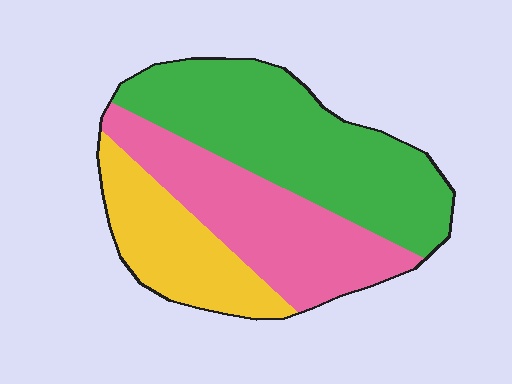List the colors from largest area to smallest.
From largest to smallest: green, pink, yellow.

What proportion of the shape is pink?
Pink covers 33% of the shape.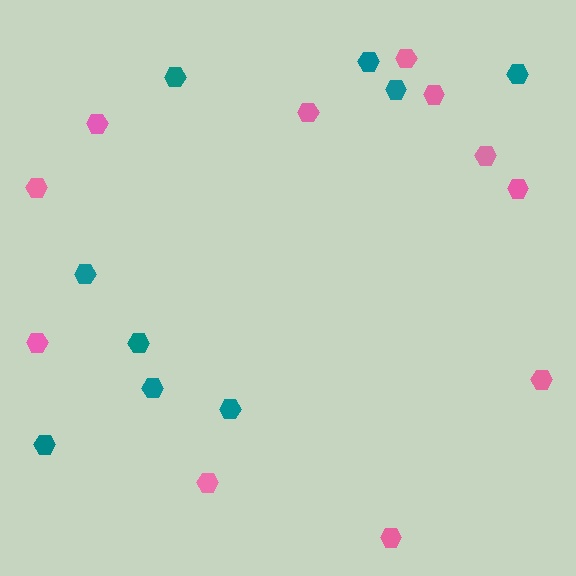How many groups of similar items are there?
There are 2 groups: one group of teal hexagons (9) and one group of pink hexagons (11).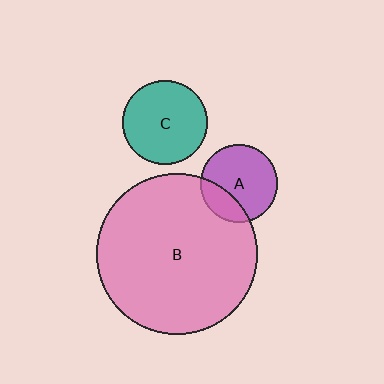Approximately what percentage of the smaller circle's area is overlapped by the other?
Approximately 25%.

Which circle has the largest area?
Circle B (pink).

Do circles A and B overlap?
Yes.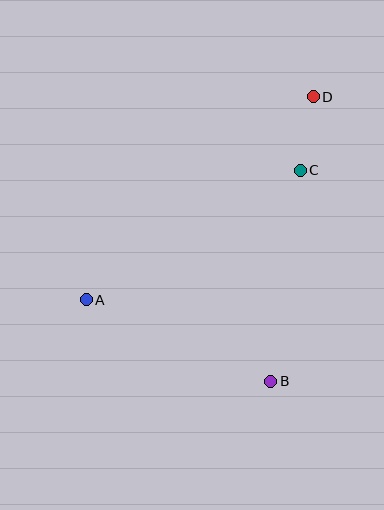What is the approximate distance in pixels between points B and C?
The distance between B and C is approximately 213 pixels.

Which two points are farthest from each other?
Points A and D are farthest from each other.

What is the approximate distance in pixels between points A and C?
The distance between A and C is approximately 250 pixels.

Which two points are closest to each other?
Points C and D are closest to each other.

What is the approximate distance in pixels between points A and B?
The distance between A and B is approximately 202 pixels.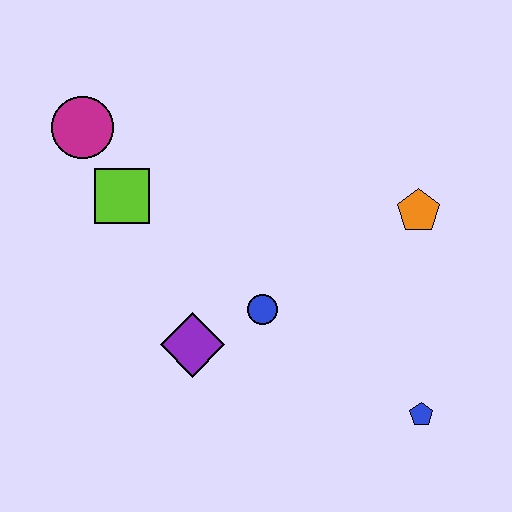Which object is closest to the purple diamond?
The blue circle is closest to the purple diamond.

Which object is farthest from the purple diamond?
The orange pentagon is farthest from the purple diamond.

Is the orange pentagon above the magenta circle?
No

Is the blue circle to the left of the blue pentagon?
Yes